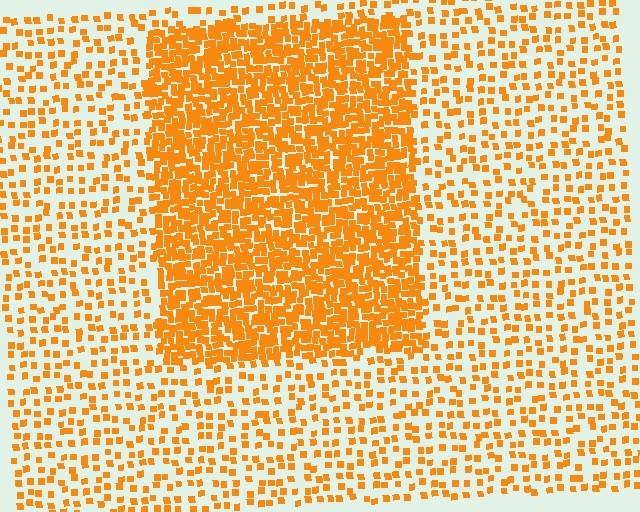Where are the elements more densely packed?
The elements are more densely packed inside the rectangle boundary.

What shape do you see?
I see a rectangle.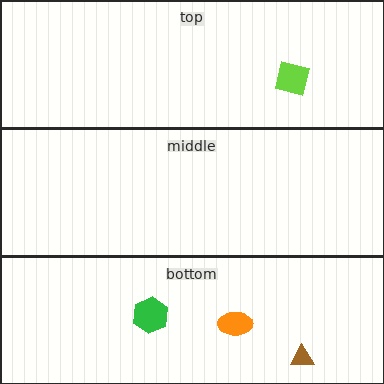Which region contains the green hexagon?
The bottom region.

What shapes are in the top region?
The lime square.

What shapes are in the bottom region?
The green hexagon, the orange ellipse, the brown triangle.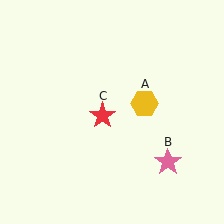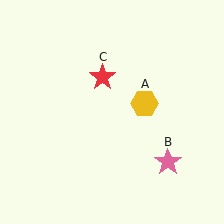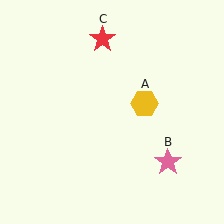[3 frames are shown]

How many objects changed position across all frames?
1 object changed position: red star (object C).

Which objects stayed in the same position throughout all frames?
Yellow hexagon (object A) and pink star (object B) remained stationary.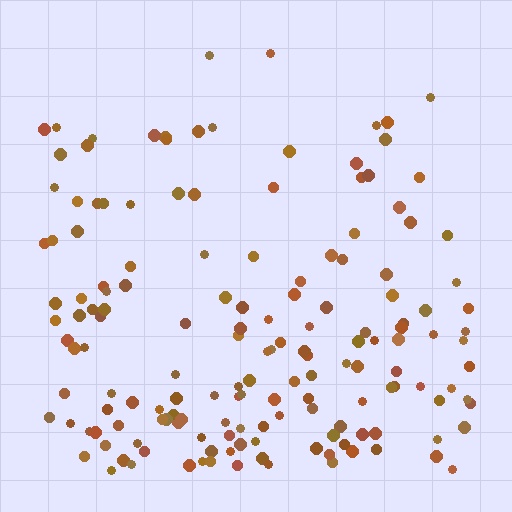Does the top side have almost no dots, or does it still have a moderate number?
Still a moderate number, just noticeably fewer than the bottom.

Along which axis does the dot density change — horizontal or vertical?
Vertical.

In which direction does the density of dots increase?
From top to bottom, with the bottom side densest.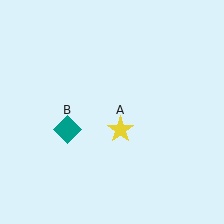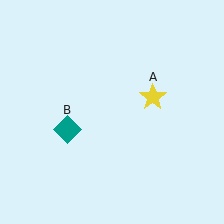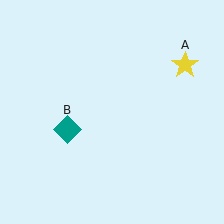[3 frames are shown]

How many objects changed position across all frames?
1 object changed position: yellow star (object A).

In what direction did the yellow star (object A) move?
The yellow star (object A) moved up and to the right.